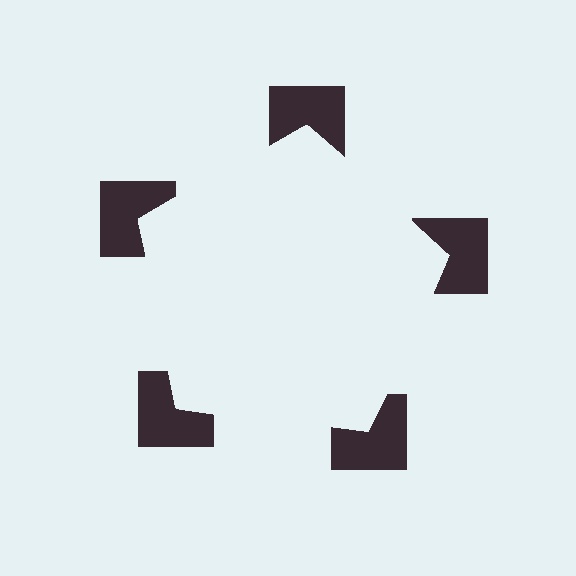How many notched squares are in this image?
There are 5 — one at each vertex of the illusory pentagon.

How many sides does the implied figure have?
5 sides.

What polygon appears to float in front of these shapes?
An illusory pentagon — its edges are inferred from the aligned wedge cuts in the notched squares, not physically drawn.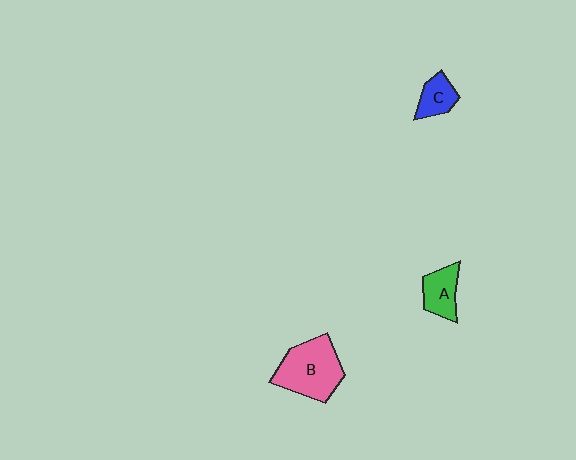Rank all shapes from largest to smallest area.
From largest to smallest: B (pink), A (green), C (blue).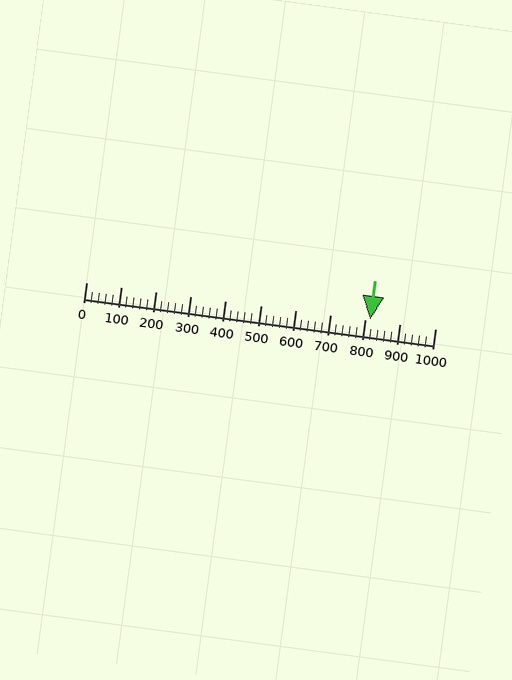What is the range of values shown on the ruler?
The ruler shows values from 0 to 1000.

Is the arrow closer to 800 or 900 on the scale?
The arrow is closer to 800.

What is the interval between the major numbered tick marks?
The major tick marks are spaced 100 units apart.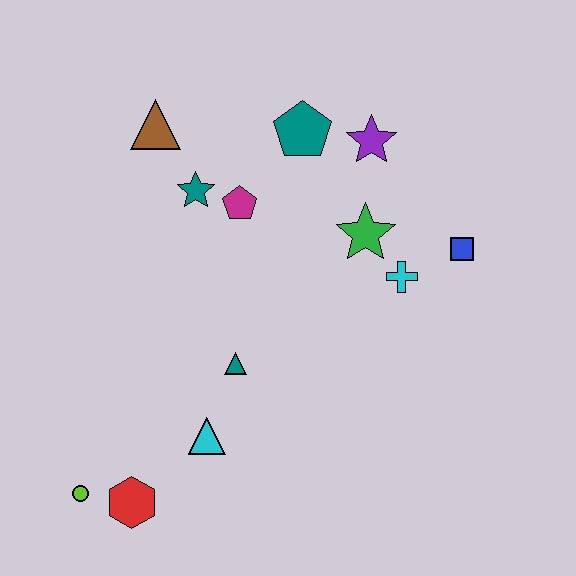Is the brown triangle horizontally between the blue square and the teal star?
No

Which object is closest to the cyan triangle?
The teal triangle is closest to the cyan triangle.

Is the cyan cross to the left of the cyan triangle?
No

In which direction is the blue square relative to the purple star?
The blue square is below the purple star.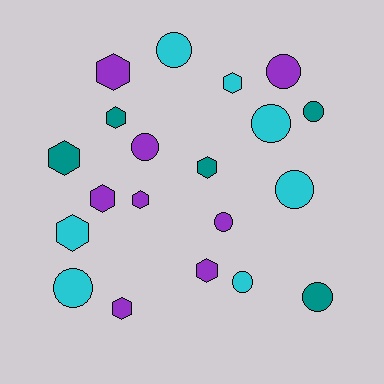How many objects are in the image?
There are 20 objects.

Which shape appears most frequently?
Hexagon, with 10 objects.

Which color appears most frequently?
Purple, with 8 objects.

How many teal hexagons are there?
There are 3 teal hexagons.